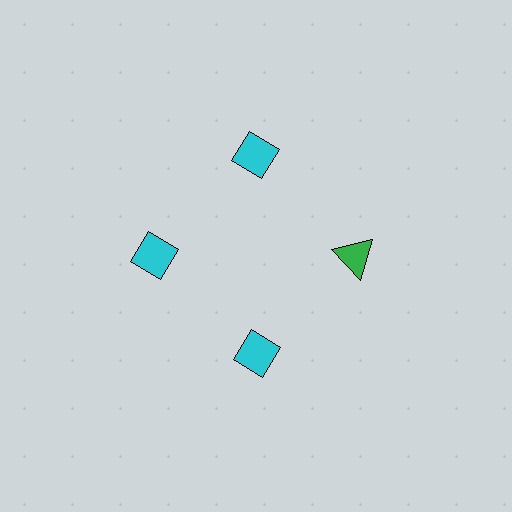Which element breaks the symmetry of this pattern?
The green triangle at roughly the 3 o'clock position breaks the symmetry. All other shapes are cyan diamonds.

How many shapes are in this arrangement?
There are 4 shapes arranged in a ring pattern.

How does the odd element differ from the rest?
It differs in both color (green instead of cyan) and shape (triangle instead of diamond).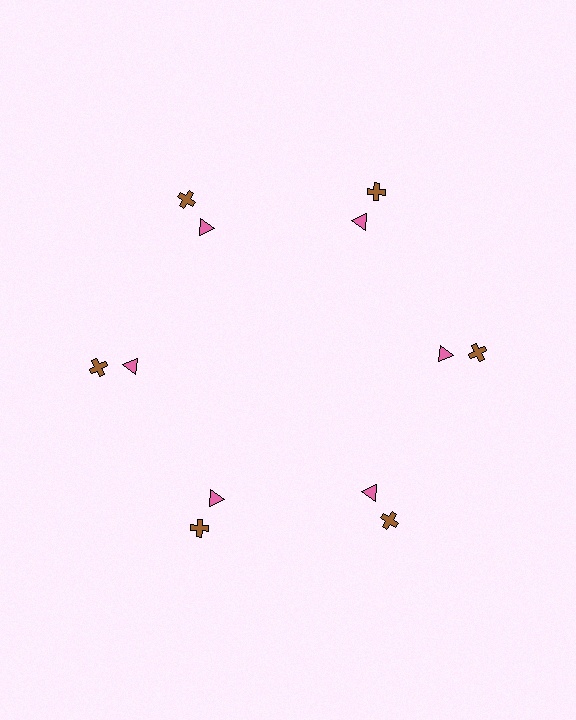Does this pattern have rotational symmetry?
Yes, this pattern has 6-fold rotational symmetry. It looks the same after rotating 60 degrees around the center.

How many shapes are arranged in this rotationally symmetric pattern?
There are 12 shapes, arranged in 6 groups of 2.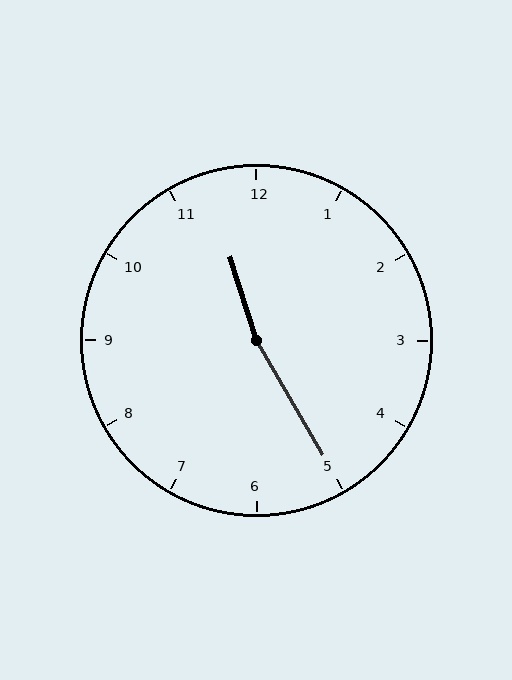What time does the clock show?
11:25.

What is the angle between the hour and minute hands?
Approximately 168 degrees.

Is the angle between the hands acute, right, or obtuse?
It is obtuse.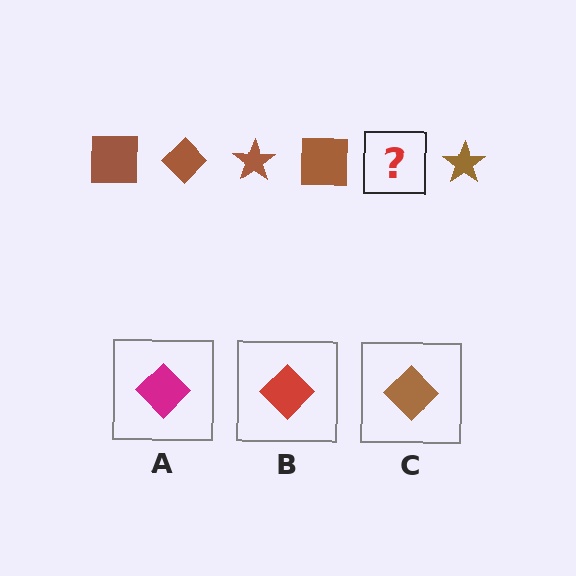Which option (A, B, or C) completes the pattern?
C.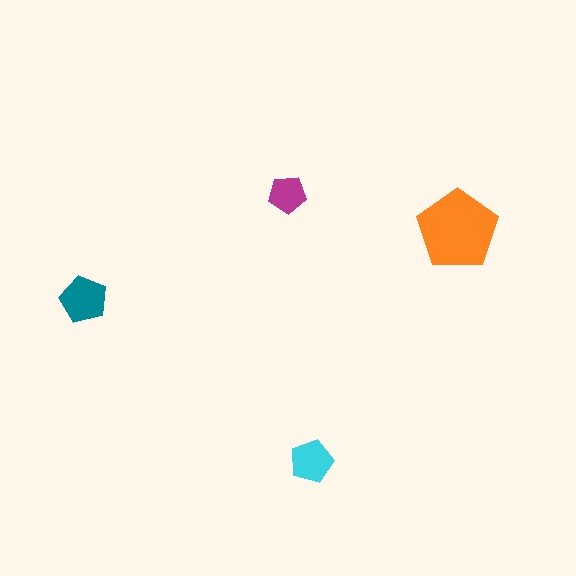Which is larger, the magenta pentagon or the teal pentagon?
The teal one.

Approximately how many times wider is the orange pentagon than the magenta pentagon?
About 2 times wider.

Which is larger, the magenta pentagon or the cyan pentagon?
The cyan one.